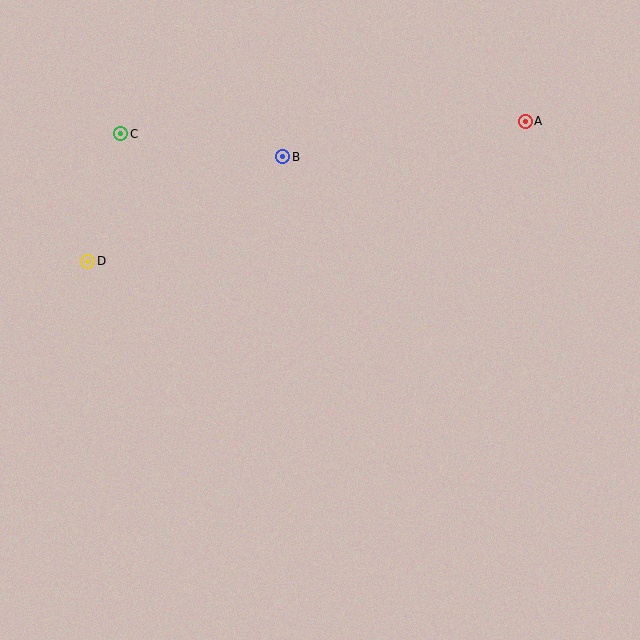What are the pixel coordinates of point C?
Point C is at (121, 134).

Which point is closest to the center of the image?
Point B at (283, 157) is closest to the center.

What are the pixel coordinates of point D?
Point D is at (88, 261).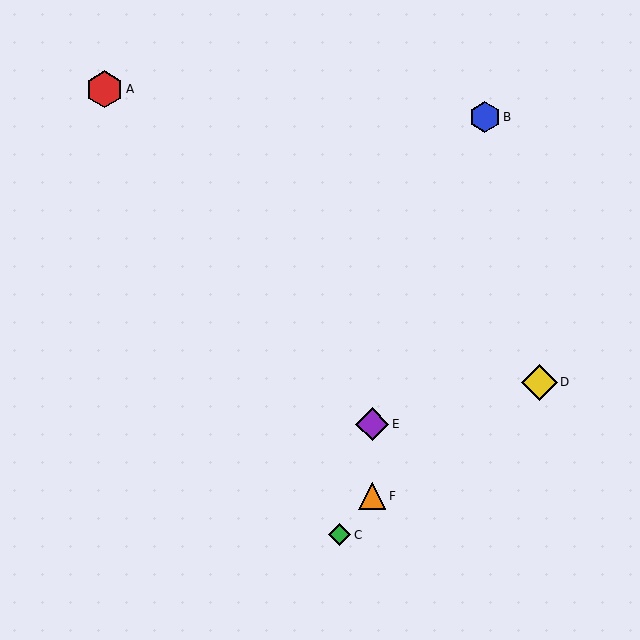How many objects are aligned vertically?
2 objects (E, F) are aligned vertically.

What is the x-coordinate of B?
Object B is at x≈485.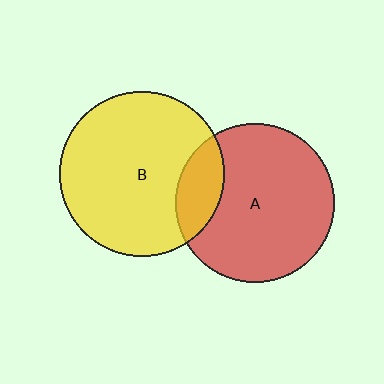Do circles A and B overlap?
Yes.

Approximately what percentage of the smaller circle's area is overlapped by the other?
Approximately 20%.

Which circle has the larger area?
Circle B (yellow).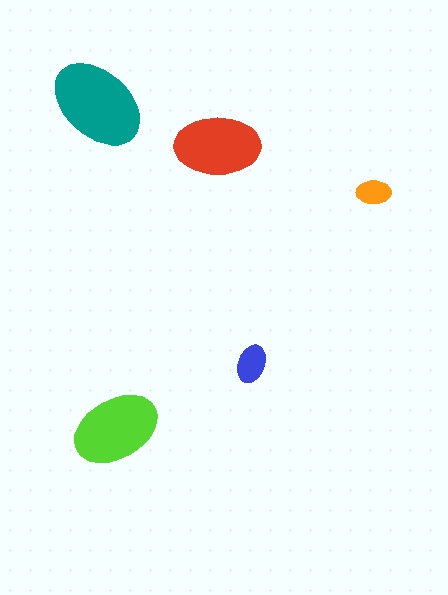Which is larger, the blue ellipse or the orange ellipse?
The blue one.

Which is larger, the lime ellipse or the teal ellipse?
The teal one.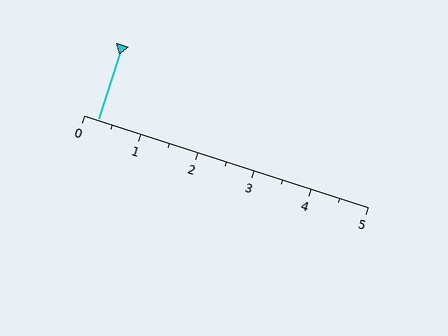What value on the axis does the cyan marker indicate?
The marker indicates approximately 0.2.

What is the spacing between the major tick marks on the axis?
The major ticks are spaced 1 apart.